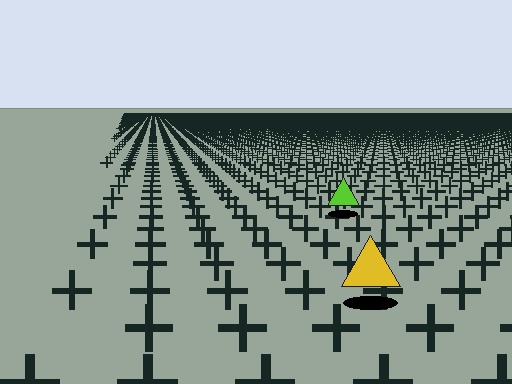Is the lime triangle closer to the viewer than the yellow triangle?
No. The yellow triangle is closer — you can tell from the texture gradient: the ground texture is coarser near it.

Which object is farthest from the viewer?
The lime triangle is farthest from the viewer. It appears smaller and the ground texture around it is denser.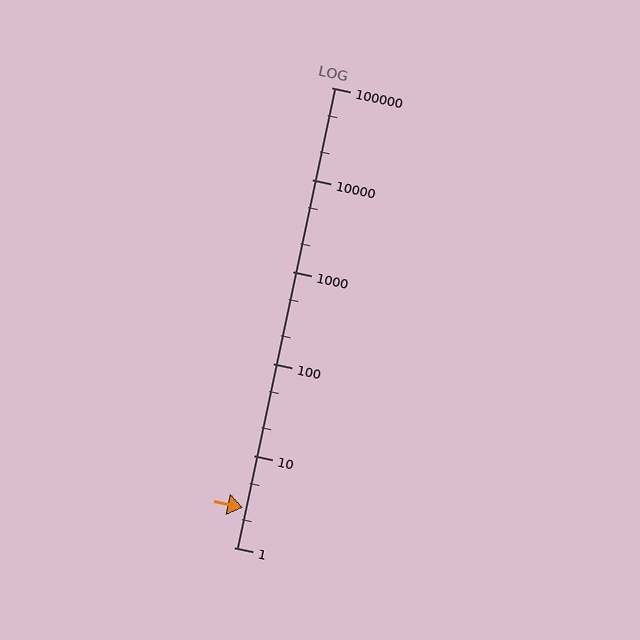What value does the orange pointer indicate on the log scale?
The pointer indicates approximately 2.7.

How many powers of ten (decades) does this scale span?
The scale spans 5 decades, from 1 to 100000.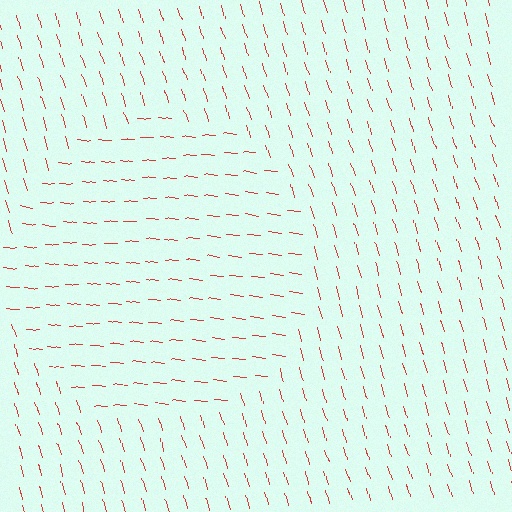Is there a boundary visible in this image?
Yes, there is a texture boundary formed by a change in line orientation.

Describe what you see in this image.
The image is filled with small red line segments. A circle region in the image has lines oriented differently from the surrounding lines, creating a visible texture boundary.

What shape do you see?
I see a circle.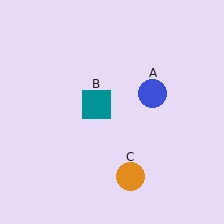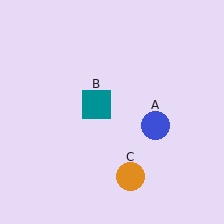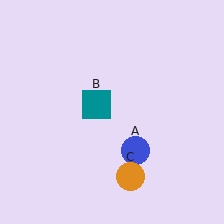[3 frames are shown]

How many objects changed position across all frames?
1 object changed position: blue circle (object A).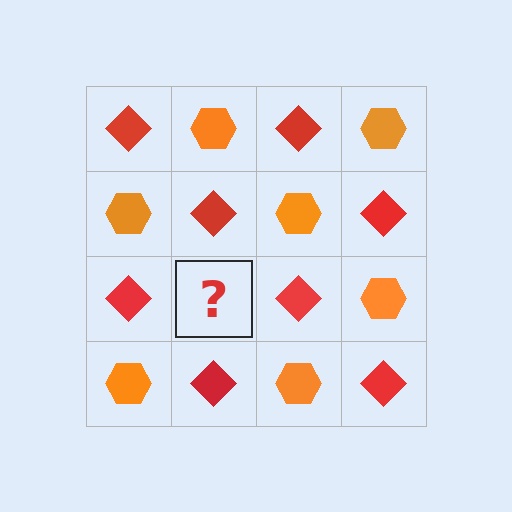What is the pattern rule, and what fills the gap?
The rule is that it alternates red diamond and orange hexagon in a checkerboard pattern. The gap should be filled with an orange hexagon.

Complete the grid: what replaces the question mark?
The question mark should be replaced with an orange hexagon.